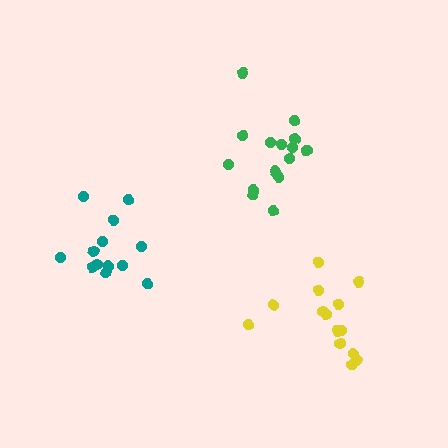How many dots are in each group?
Group 1: 13 dots, Group 2: 14 dots, Group 3: 16 dots (43 total).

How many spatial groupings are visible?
There are 3 spatial groupings.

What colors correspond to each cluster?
The clusters are colored: teal, yellow, green.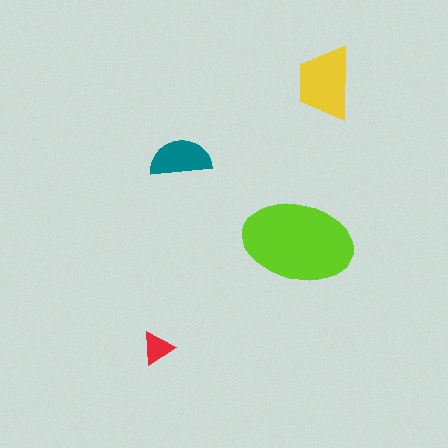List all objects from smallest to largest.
The red triangle, the teal semicircle, the yellow trapezoid, the lime ellipse.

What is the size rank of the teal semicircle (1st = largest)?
3rd.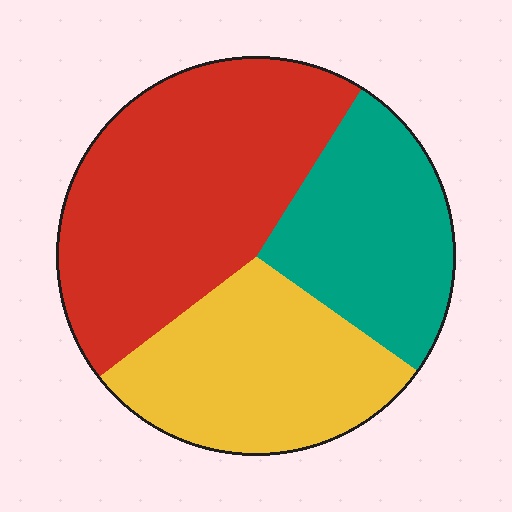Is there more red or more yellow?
Red.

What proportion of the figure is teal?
Teal covers 26% of the figure.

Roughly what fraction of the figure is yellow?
Yellow covers roughly 30% of the figure.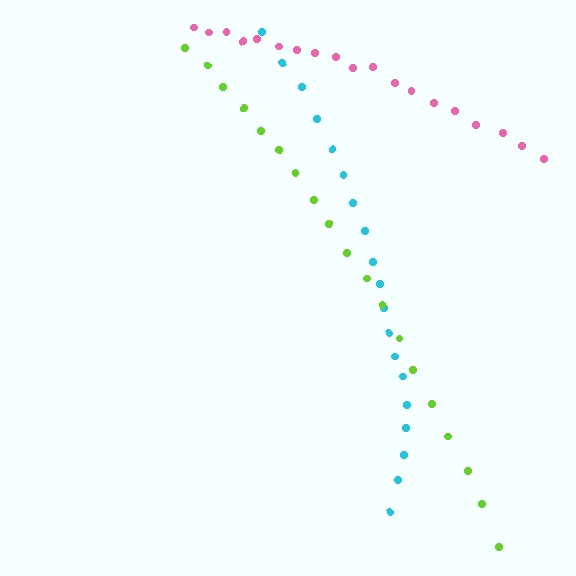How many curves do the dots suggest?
There are 3 distinct paths.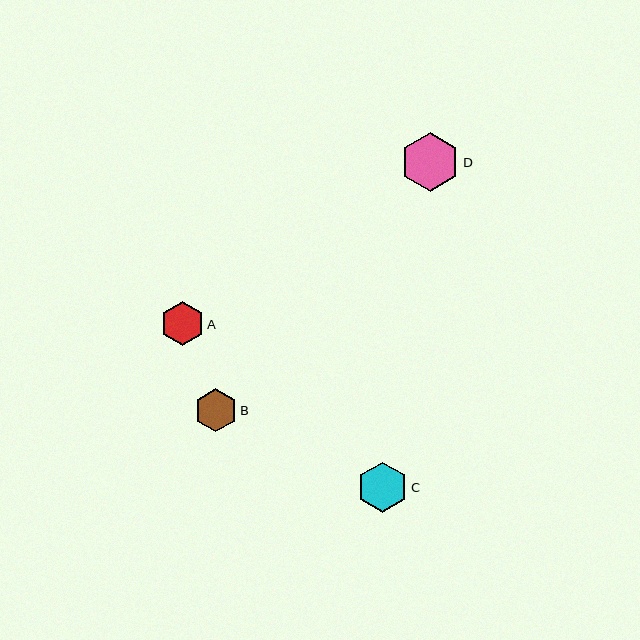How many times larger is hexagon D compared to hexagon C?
Hexagon D is approximately 1.2 times the size of hexagon C.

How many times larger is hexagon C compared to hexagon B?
Hexagon C is approximately 1.2 times the size of hexagon B.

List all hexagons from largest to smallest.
From largest to smallest: D, C, A, B.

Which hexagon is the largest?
Hexagon D is the largest with a size of approximately 59 pixels.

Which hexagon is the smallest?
Hexagon B is the smallest with a size of approximately 43 pixels.